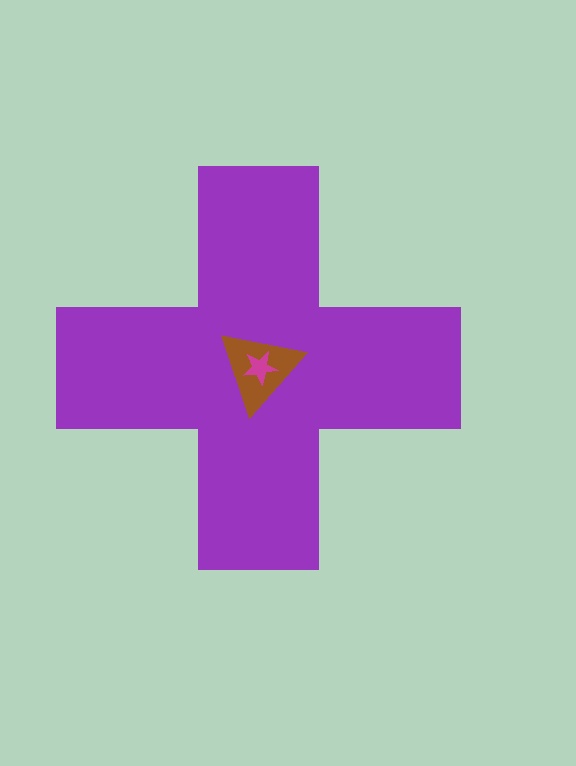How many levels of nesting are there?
3.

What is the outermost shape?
The purple cross.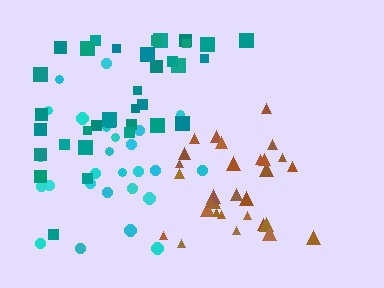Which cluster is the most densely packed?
Brown.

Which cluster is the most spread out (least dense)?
Teal.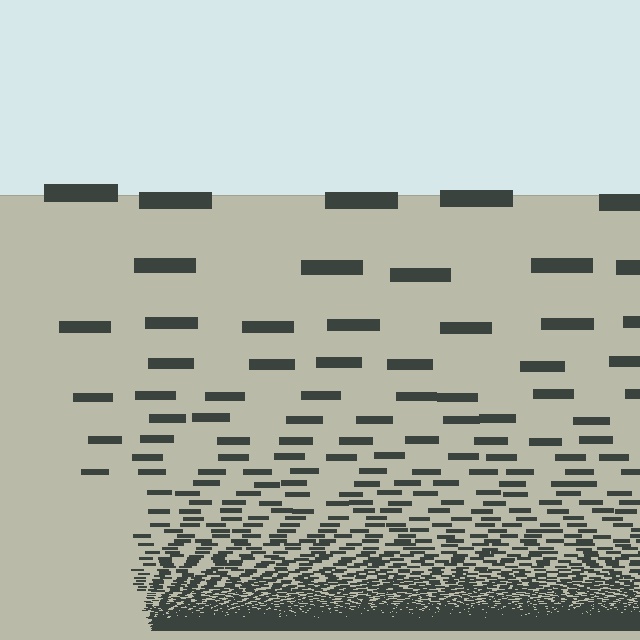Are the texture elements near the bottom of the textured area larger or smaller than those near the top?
Smaller. The gradient is inverted — elements near the bottom are smaller and denser.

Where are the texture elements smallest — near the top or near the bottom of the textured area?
Near the bottom.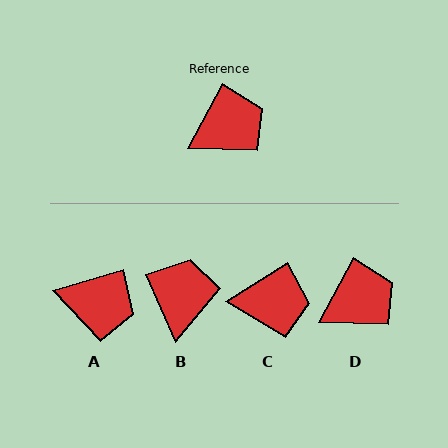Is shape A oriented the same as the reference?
No, it is off by about 45 degrees.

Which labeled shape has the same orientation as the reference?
D.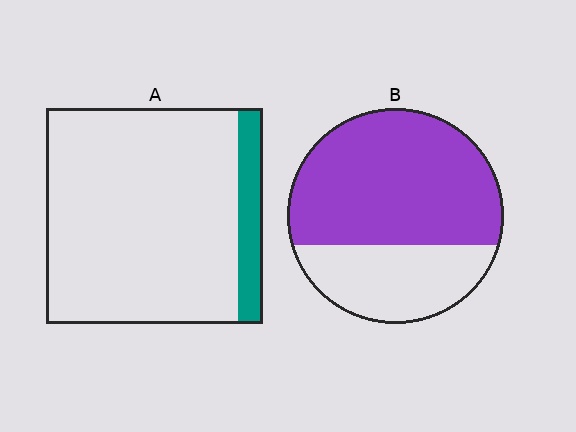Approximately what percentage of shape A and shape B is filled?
A is approximately 10% and B is approximately 65%.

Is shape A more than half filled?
No.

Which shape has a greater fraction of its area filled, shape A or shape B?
Shape B.